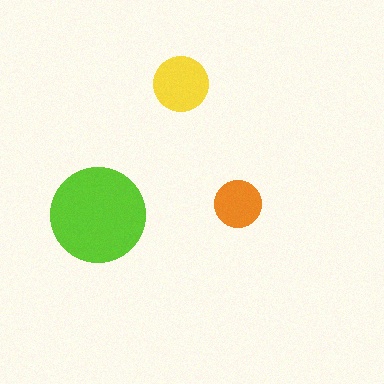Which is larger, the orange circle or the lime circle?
The lime one.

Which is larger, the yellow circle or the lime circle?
The lime one.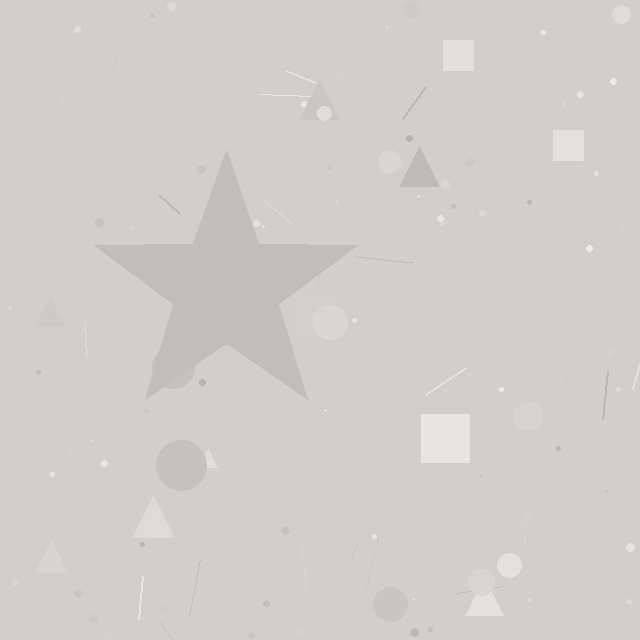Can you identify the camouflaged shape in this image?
The camouflaged shape is a star.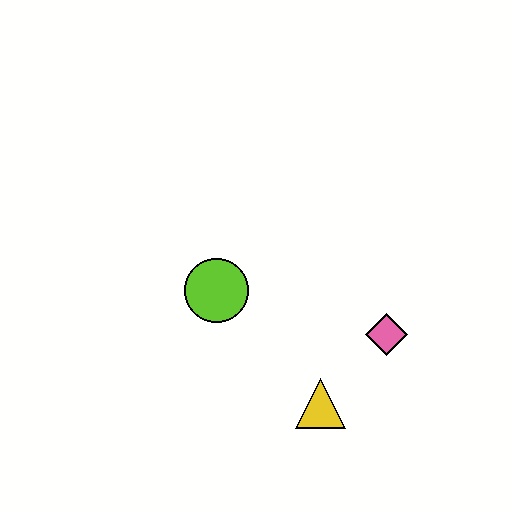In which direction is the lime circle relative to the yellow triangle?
The lime circle is above the yellow triangle.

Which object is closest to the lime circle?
The yellow triangle is closest to the lime circle.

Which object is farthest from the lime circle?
The pink diamond is farthest from the lime circle.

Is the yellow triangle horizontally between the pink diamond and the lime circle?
Yes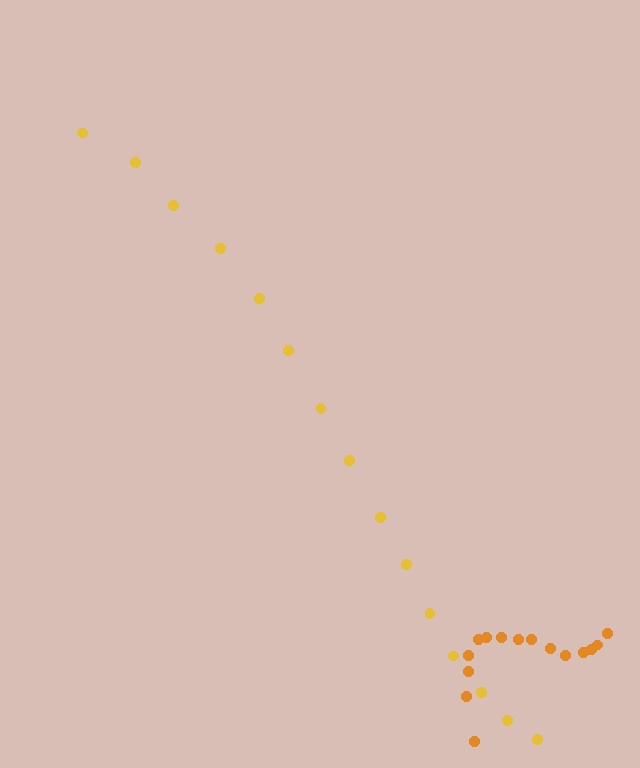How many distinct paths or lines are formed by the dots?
There are 2 distinct paths.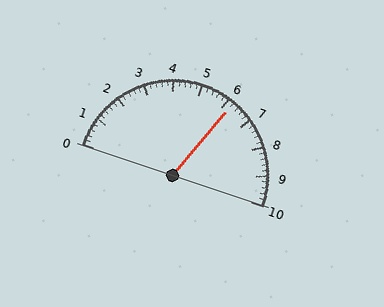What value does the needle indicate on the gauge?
The needle indicates approximately 6.2.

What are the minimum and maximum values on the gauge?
The gauge ranges from 0 to 10.